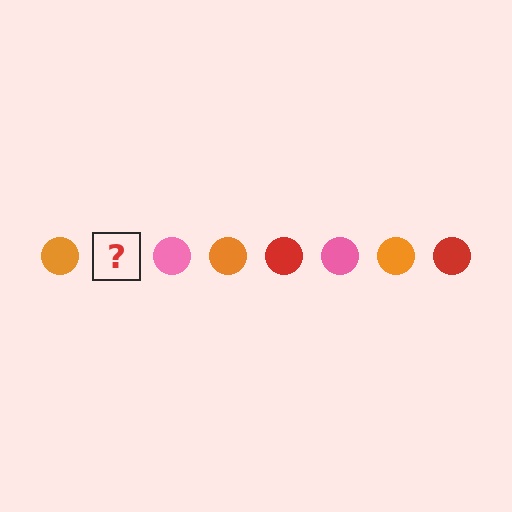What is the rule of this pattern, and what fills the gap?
The rule is that the pattern cycles through orange, red, pink circles. The gap should be filled with a red circle.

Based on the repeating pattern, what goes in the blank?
The blank should be a red circle.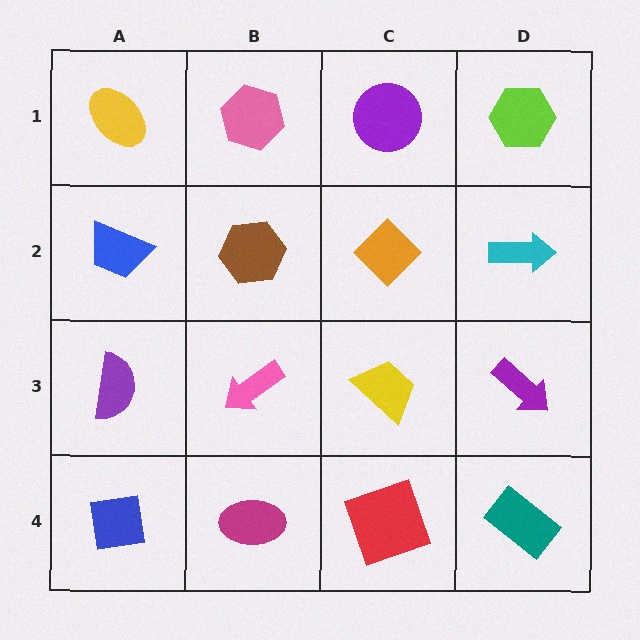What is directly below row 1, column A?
A blue trapezoid.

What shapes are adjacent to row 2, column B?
A pink hexagon (row 1, column B), a pink arrow (row 3, column B), a blue trapezoid (row 2, column A), an orange diamond (row 2, column C).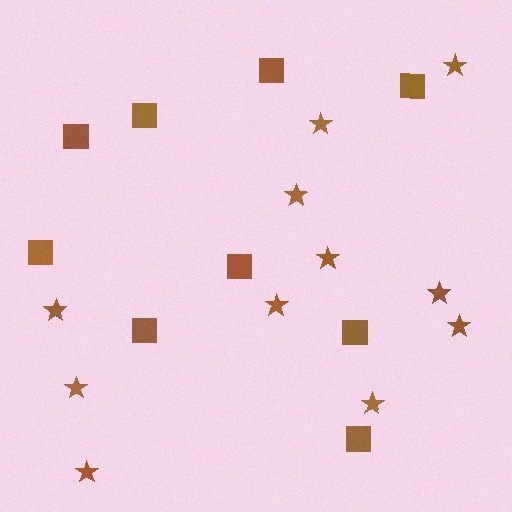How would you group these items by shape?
There are 2 groups: one group of stars (11) and one group of squares (9).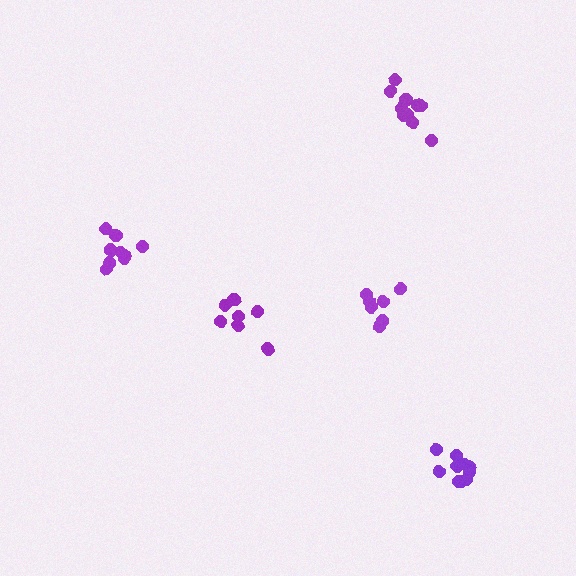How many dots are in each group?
Group 1: 10 dots, Group 2: 7 dots, Group 3: 7 dots, Group 4: 10 dots, Group 5: 9 dots (43 total).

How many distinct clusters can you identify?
There are 5 distinct clusters.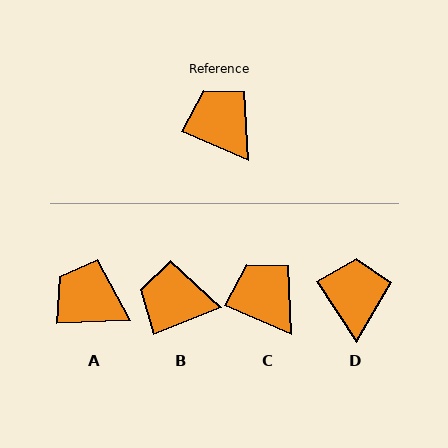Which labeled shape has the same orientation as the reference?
C.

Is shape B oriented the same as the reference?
No, it is off by about 45 degrees.